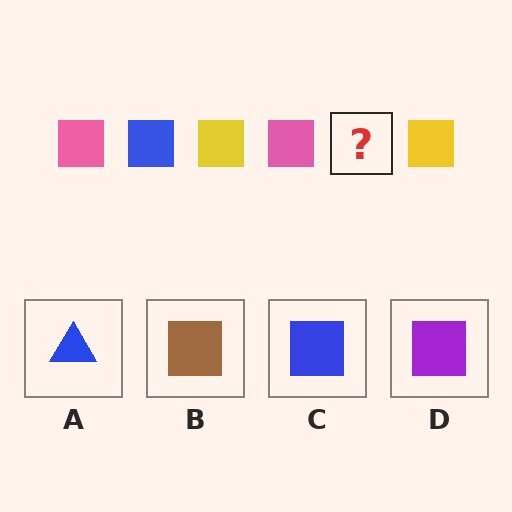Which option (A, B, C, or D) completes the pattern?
C.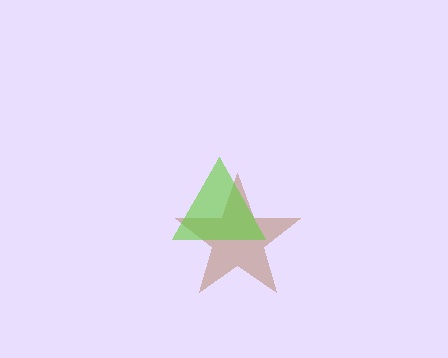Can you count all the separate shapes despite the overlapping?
Yes, there are 2 separate shapes.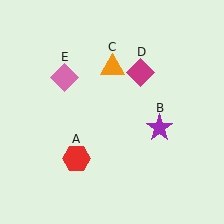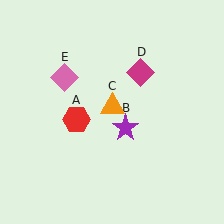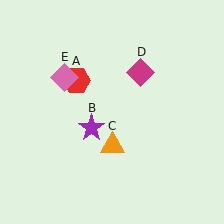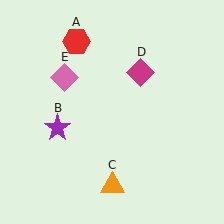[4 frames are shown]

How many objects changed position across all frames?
3 objects changed position: red hexagon (object A), purple star (object B), orange triangle (object C).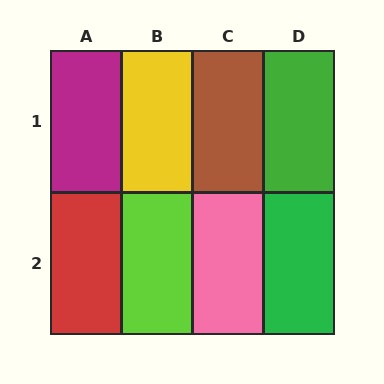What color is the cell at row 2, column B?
Lime.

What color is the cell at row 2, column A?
Red.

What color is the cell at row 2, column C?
Pink.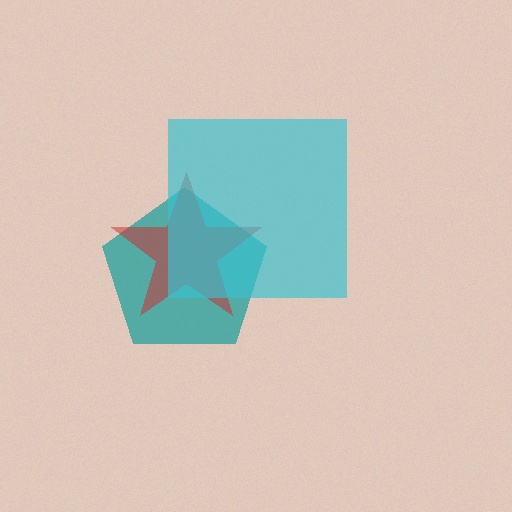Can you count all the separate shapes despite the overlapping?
Yes, there are 3 separate shapes.